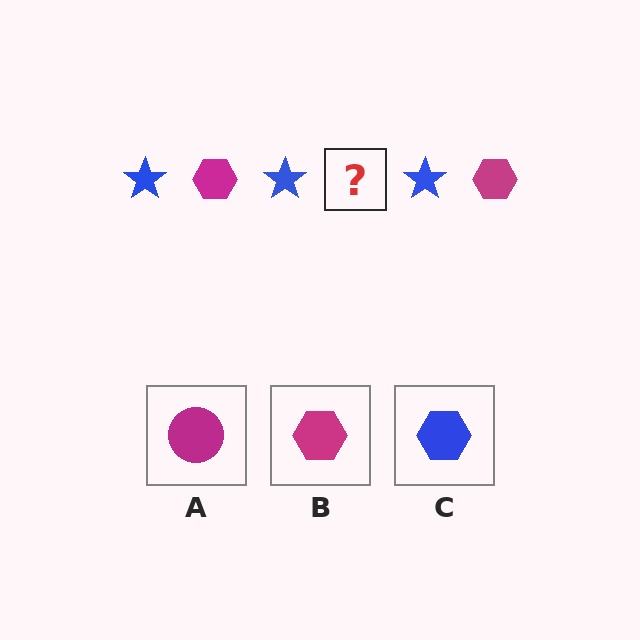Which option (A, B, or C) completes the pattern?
B.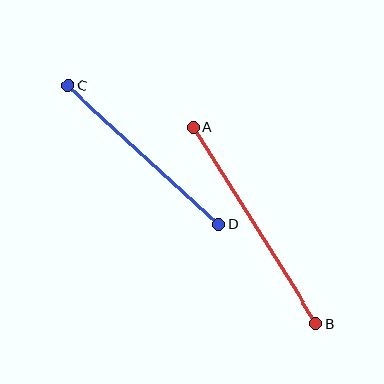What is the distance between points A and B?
The distance is approximately 231 pixels.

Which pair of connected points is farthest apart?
Points A and B are farthest apart.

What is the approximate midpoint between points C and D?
The midpoint is at approximately (143, 155) pixels.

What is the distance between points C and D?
The distance is approximately 204 pixels.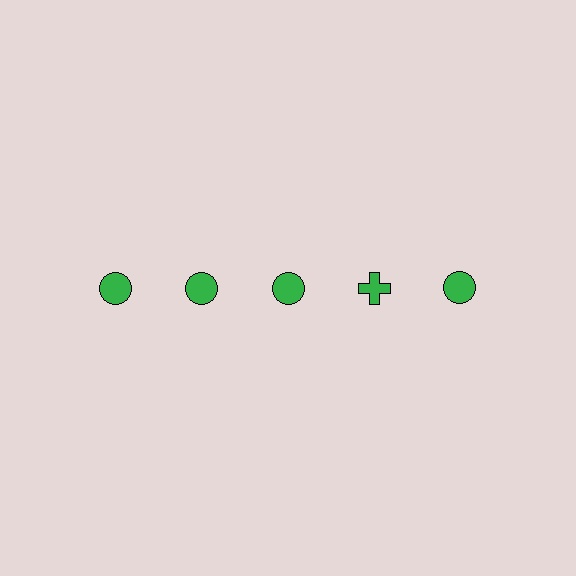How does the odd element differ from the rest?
It has a different shape: cross instead of circle.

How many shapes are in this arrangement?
There are 5 shapes arranged in a grid pattern.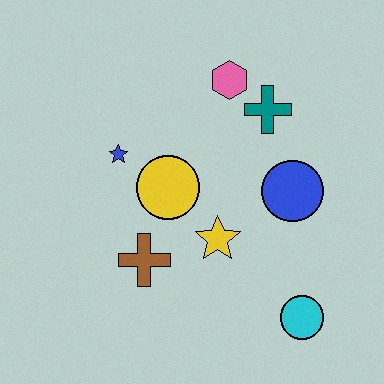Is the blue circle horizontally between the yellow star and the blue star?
No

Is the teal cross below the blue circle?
No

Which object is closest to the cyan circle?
The yellow star is closest to the cyan circle.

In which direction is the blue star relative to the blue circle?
The blue star is to the left of the blue circle.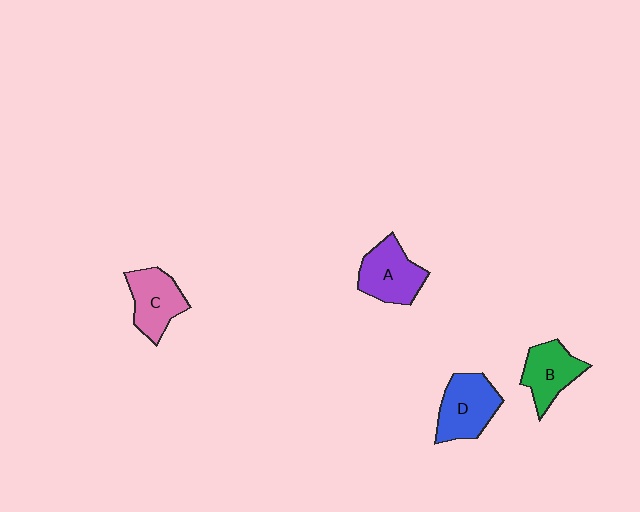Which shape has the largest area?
Shape D (blue).